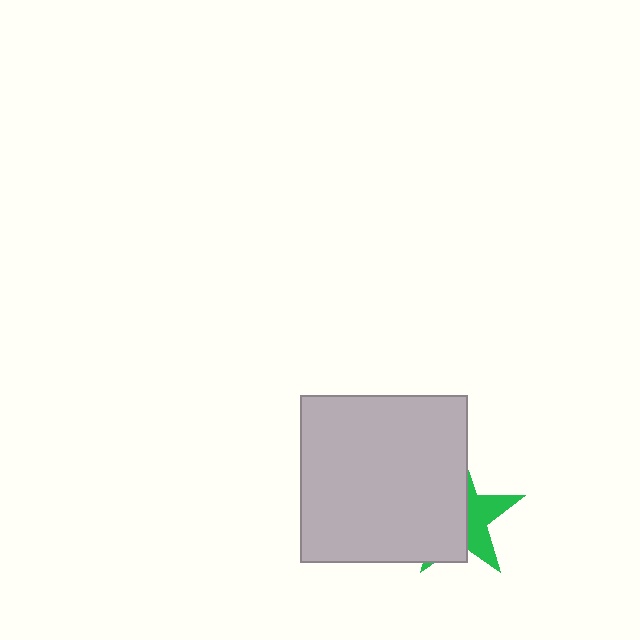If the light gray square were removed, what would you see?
You would see the complete green star.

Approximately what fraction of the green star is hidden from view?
Roughly 60% of the green star is hidden behind the light gray square.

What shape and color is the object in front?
The object in front is a light gray square.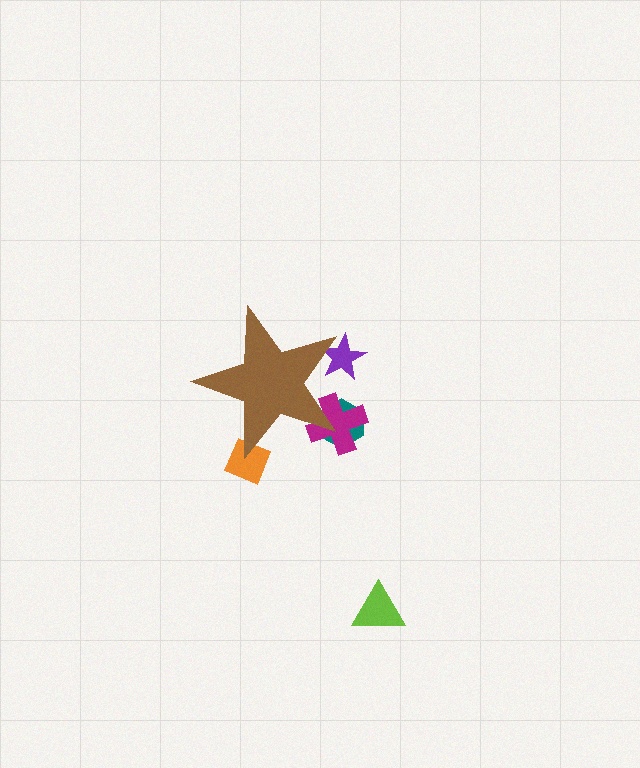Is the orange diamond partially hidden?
Yes, the orange diamond is partially hidden behind the brown star.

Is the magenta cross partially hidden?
Yes, the magenta cross is partially hidden behind the brown star.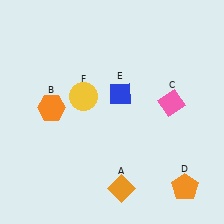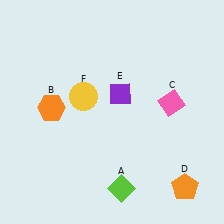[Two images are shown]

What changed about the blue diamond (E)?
In Image 1, E is blue. In Image 2, it changed to purple.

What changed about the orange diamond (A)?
In Image 1, A is orange. In Image 2, it changed to lime.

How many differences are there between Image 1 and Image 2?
There are 2 differences between the two images.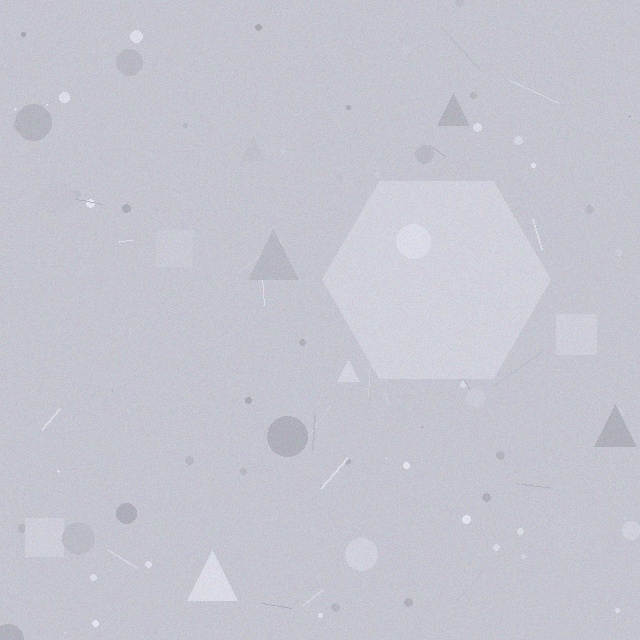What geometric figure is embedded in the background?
A hexagon is embedded in the background.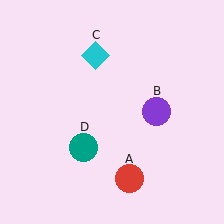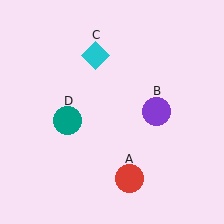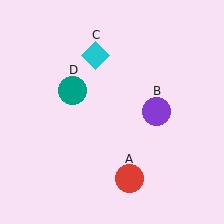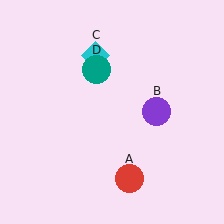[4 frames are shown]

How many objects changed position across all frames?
1 object changed position: teal circle (object D).